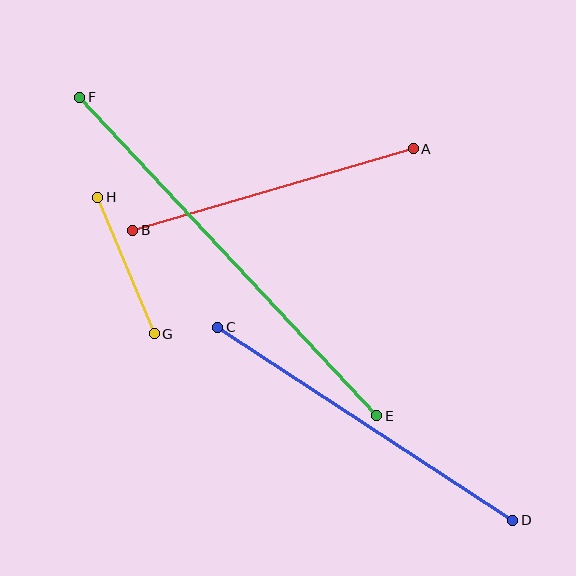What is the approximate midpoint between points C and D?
The midpoint is at approximately (365, 424) pixels.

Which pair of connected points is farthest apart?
Points E and F are farthest apart.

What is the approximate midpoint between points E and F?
The midpoint is at approximately (228, 256) pixels.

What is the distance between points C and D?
The distance is approximately 352 pixels.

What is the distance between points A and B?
The distance is approximately 292 pixels.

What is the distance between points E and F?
The distance is approximately 436 pixels.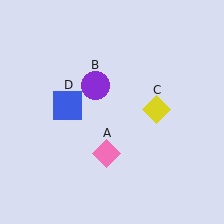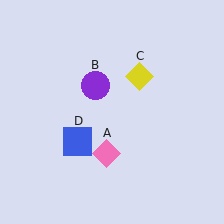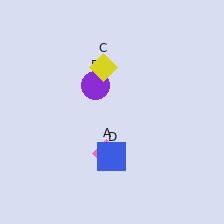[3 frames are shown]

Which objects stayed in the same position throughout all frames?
Pink diamond (object A) and purple circle (object B) remained stationary.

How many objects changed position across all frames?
2 objects changed position: yellow diamond (object C), blue square (object D).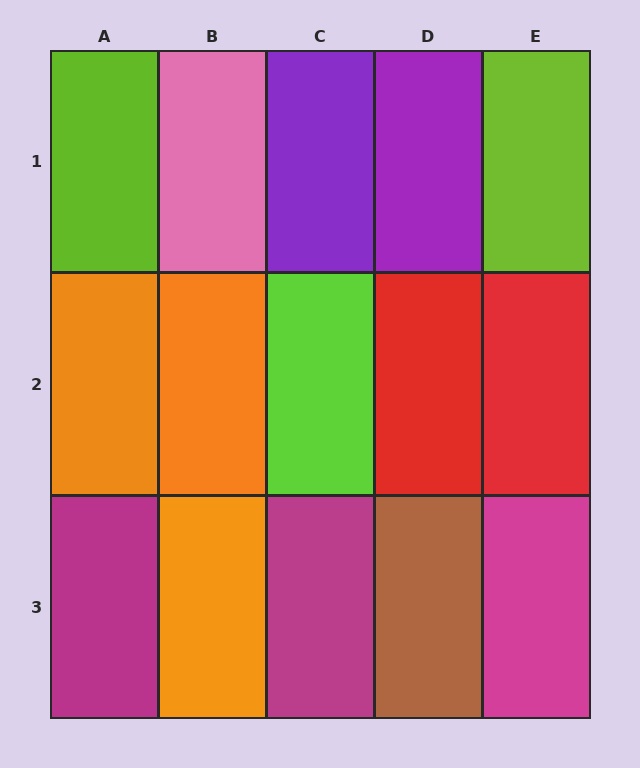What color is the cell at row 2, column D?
Red.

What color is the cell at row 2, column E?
Red.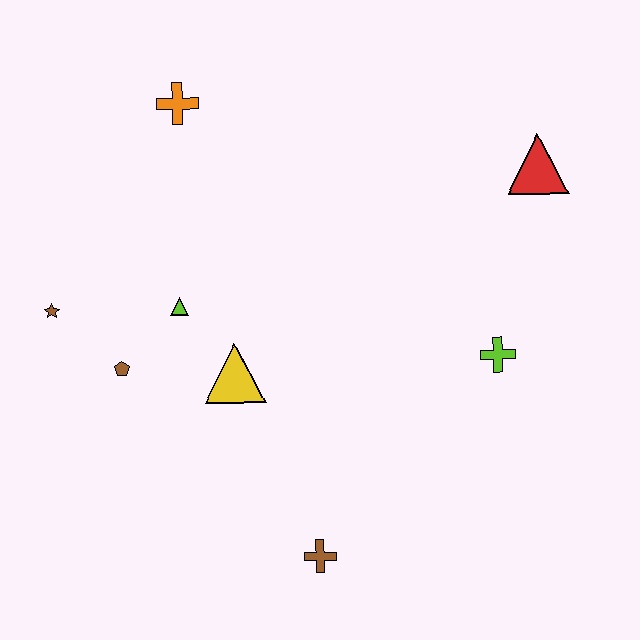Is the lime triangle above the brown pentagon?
Yes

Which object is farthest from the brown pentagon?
The red triangle is farthest from the brown pentagon.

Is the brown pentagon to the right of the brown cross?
No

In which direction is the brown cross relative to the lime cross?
The brown cross is below the lime cross.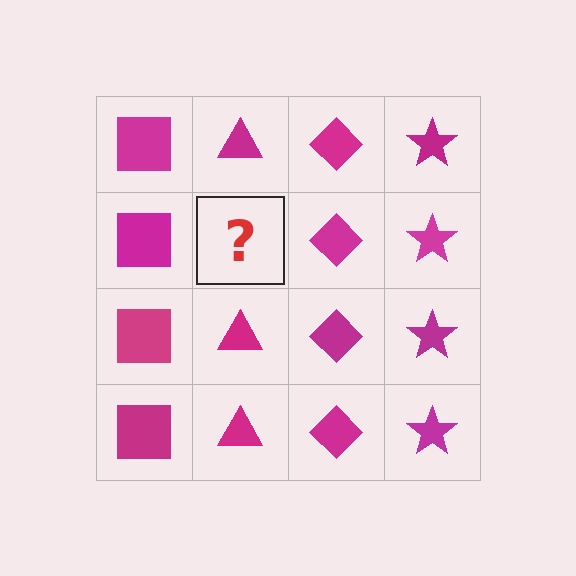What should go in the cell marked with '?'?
The missing cell should contain a magenta triangle.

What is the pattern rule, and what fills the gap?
The rule is that each column has a consistent shape. The gap should be filled with a magenta triangle.